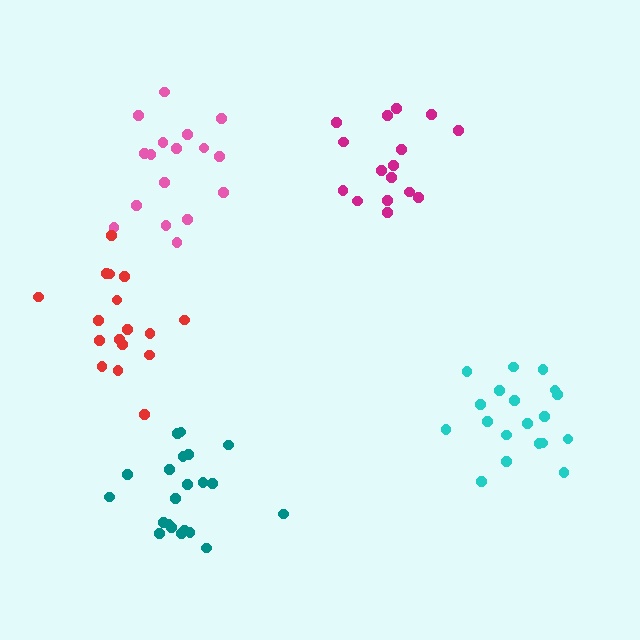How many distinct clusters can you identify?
There are 5 distinct clusters.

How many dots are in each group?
Group 1: 16 dots, Group 2: 17 dots, Group 3: 21 dots, Group 4: 17 dots, Group 5: 19 dots (90 total).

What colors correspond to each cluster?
The clusters are colored: magenta, pink, teal, red, cyan.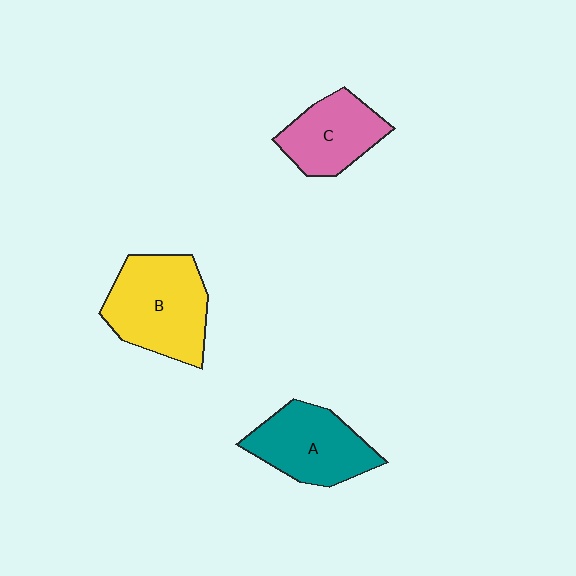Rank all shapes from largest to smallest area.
From largest to smallest: B (yellow), A (teal), C (pink).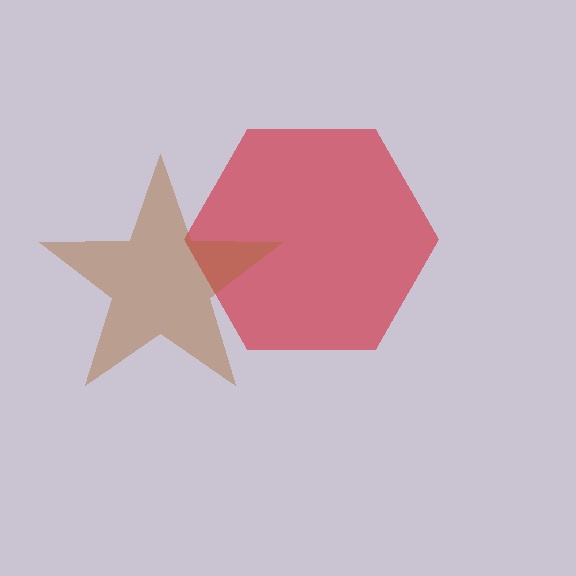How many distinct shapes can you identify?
There are 2 distinct shapes: a red hexagon, a brown star.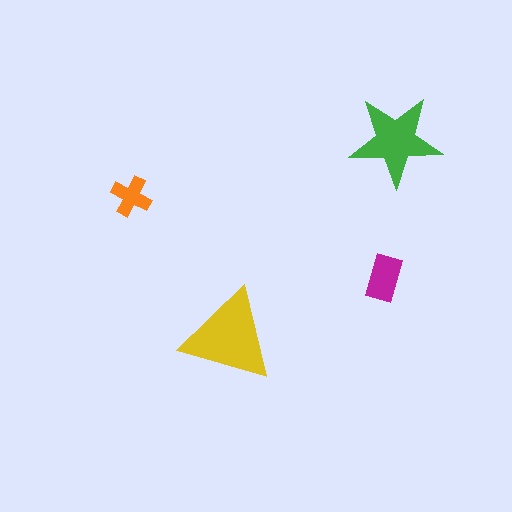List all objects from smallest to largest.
The orange cross, the magenta rectangle, the green star, the yellow triangle.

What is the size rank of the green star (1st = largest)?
2nd.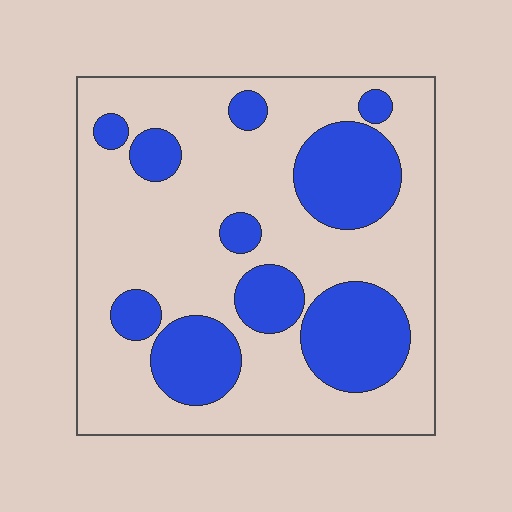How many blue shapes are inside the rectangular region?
10.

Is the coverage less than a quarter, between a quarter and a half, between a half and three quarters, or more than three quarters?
Between a quarter and a half.